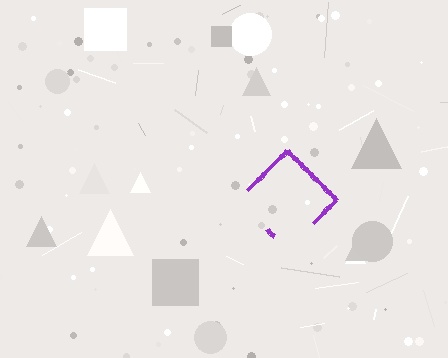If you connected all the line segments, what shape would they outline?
They would outline a diamond.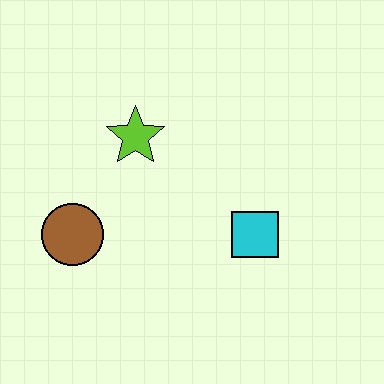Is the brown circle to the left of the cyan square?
Yes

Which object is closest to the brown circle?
The lime star is closest to the brown circle.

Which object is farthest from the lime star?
The cyan square is farthest from the lime star.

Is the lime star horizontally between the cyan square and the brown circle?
Yes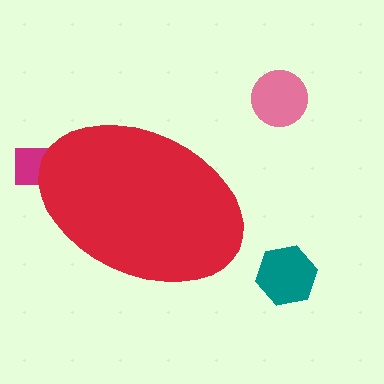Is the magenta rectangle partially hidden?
Yes, the magenta rectangle is partially hidden behind the red ellipse.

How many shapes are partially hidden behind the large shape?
1 shape is partially hidden.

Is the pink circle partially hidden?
No, the pink circle is fully visible.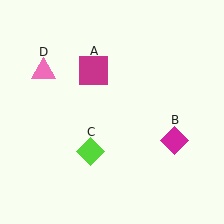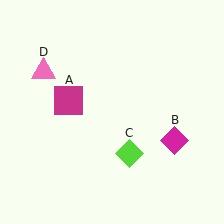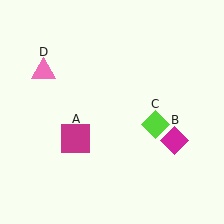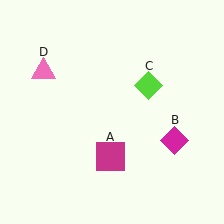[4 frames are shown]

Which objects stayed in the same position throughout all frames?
Magenta diamond (object B) and pink triangle (object D) remained stationary.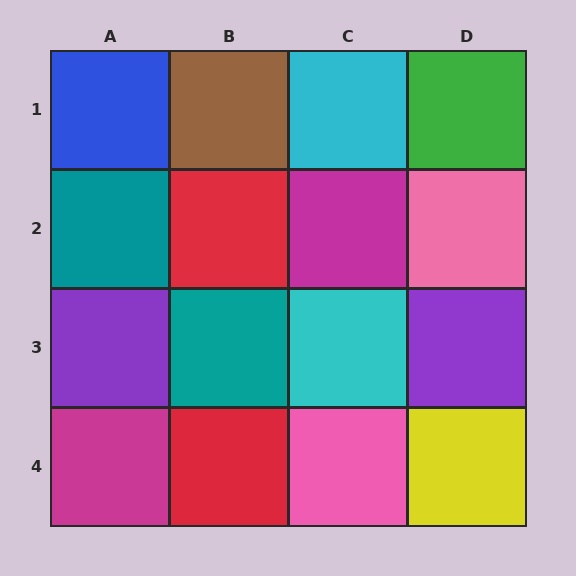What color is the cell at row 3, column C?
Cyan.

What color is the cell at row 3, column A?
Purple.